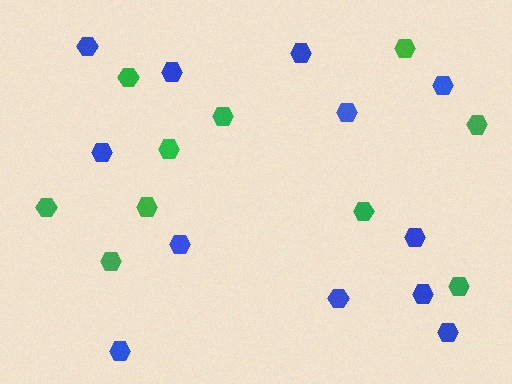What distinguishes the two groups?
There are 2 groups: one group of blue hexagons (12) and one group of green hexagons (10).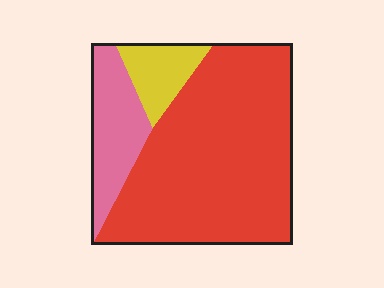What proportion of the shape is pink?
Pink takes up less than a quarter of the shape.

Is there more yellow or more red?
Red.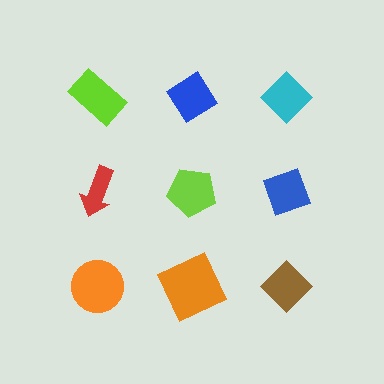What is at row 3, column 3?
A brown diamond.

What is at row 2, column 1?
A red arrow.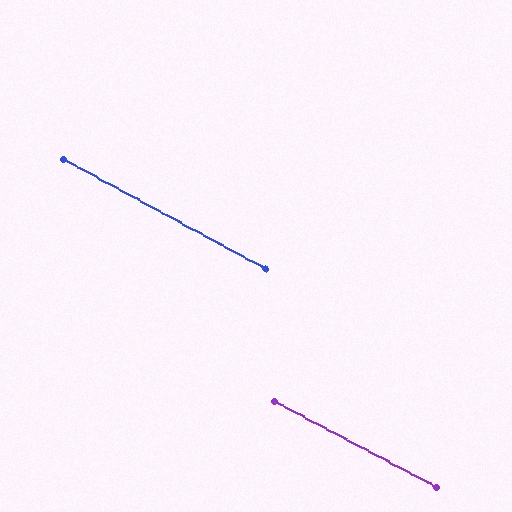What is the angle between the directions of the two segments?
Approximately 1 degree.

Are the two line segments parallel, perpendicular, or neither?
Parallel — their directions differ by only 0.7°.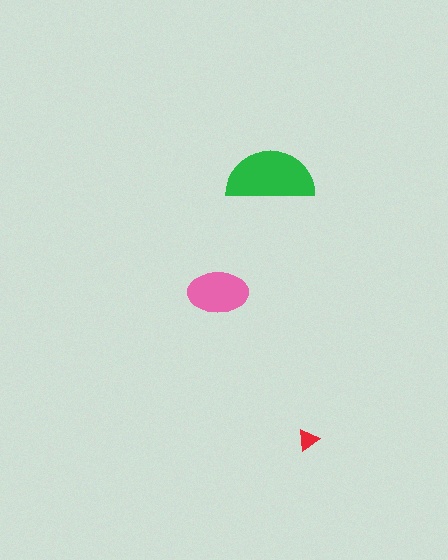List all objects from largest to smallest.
The green semicircle, the pink ellipse, the red triangle.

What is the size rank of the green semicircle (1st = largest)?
1st.